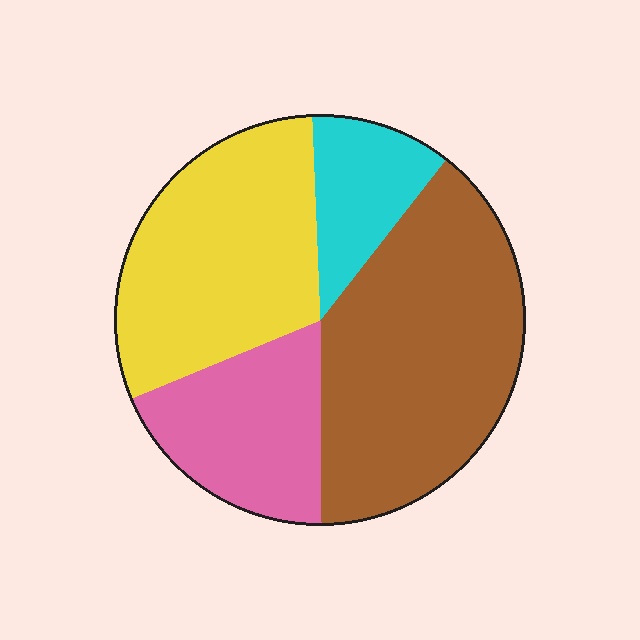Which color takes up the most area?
Brown, at roughly 40%.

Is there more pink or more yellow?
Yellow.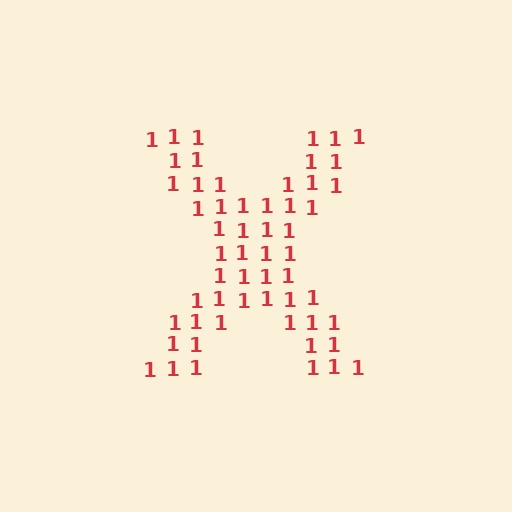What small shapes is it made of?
It is made of small digit 1's.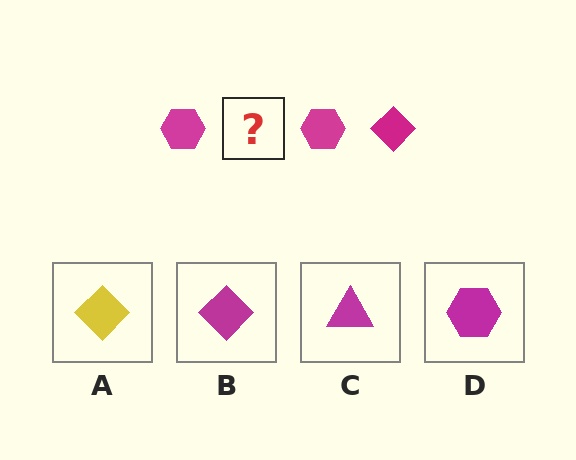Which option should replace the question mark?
Option B.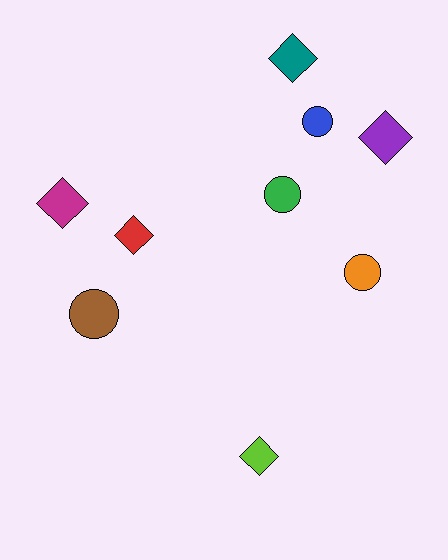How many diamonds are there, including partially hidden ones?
There are 5 diamonds.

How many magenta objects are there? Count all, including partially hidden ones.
There is 1 magenta object.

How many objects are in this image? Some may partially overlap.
There are 9 objects.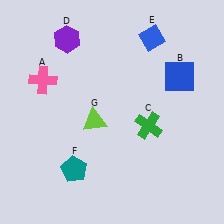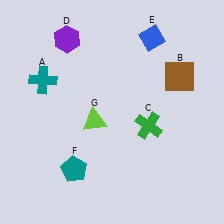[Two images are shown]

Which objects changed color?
A changed from pink to teal. B changed from blue to brown.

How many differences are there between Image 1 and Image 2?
There are 2 differences between the two images.